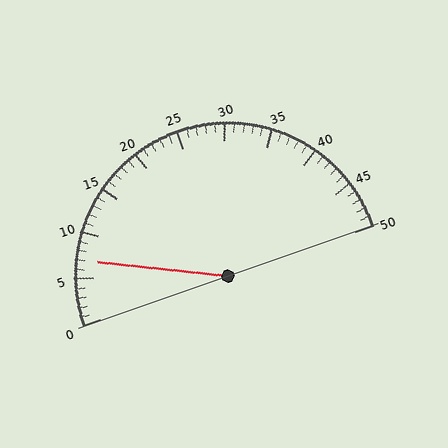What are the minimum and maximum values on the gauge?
The gauge ranges from 0 to 50.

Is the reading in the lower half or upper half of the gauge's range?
The reading is in the lower half of the range (0 to 50).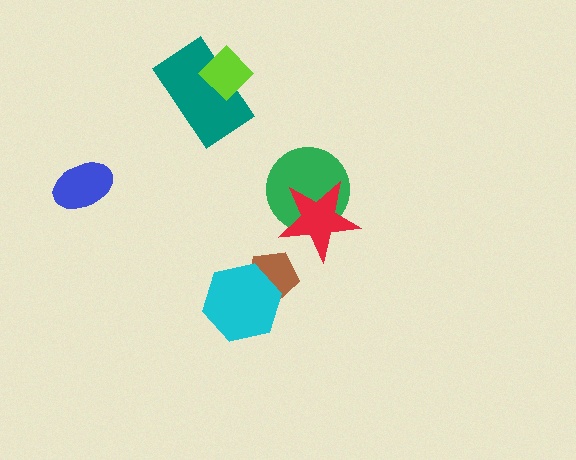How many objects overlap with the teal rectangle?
1 object overlaps with the teal rectangle.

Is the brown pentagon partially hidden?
Yes, it is partially covered by another shape.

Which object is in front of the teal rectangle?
The lime diamond is in front of the teal rectangle.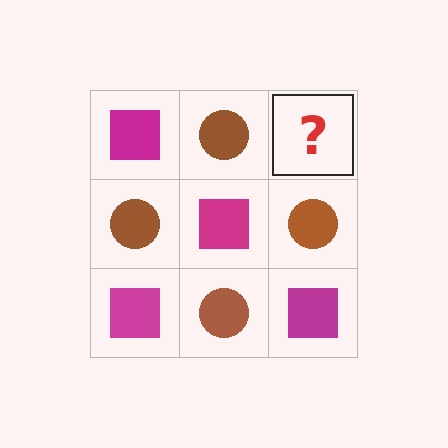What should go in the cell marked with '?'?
The missing cell should contain a magenta square.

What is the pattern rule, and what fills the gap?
The rule is that it alternates magenta square and brown circle in a checkerboard pattern. The gap should be filled with a magenta square.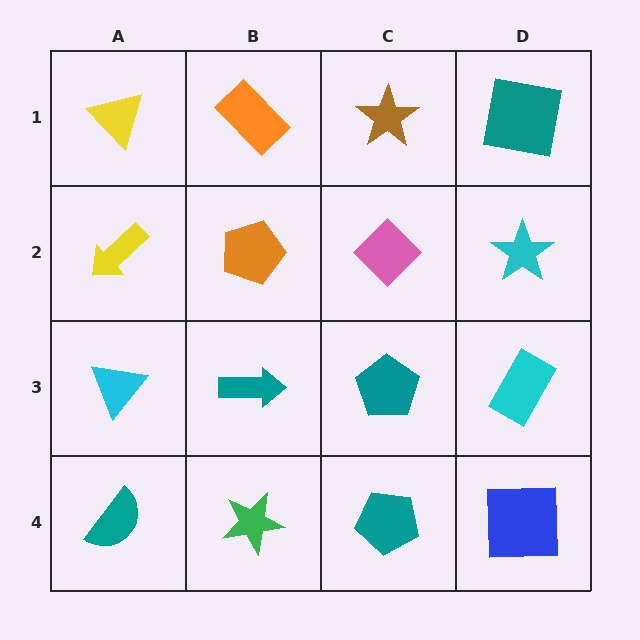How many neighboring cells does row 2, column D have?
3.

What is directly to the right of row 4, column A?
A green star.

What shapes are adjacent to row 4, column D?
A cyan rectangle (row 3, column D), a teal pentagon (row 4, column C).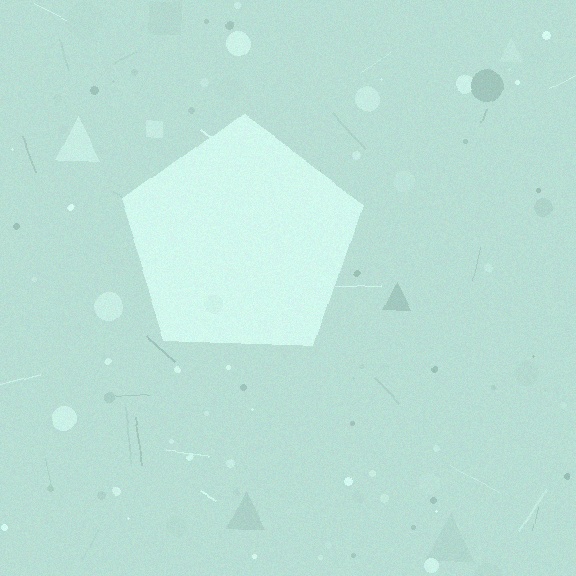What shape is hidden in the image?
A pentagon is hidden in the image.